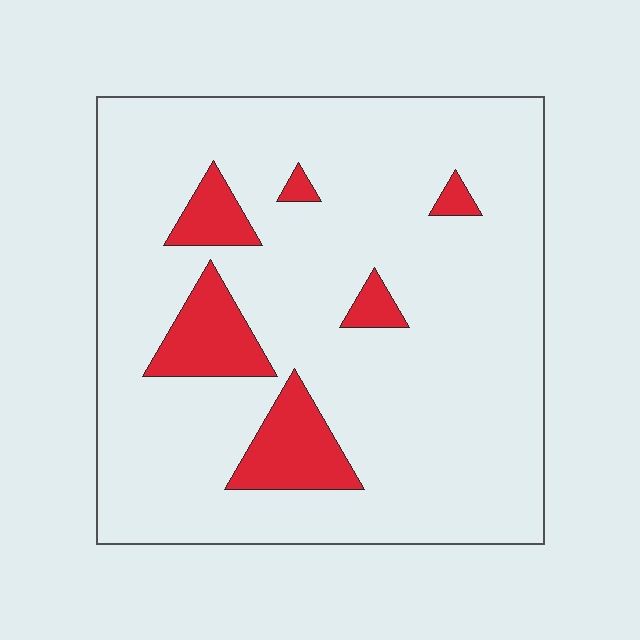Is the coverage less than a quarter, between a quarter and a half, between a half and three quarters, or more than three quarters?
Less than a quarter.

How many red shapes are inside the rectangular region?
6.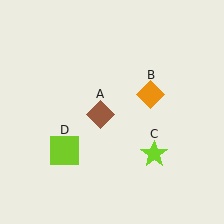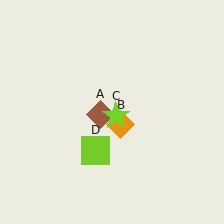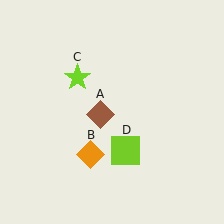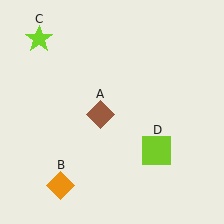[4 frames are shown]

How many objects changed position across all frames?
3 objects changed position: orange diamond (object B), lime star (object C), lime square (object D).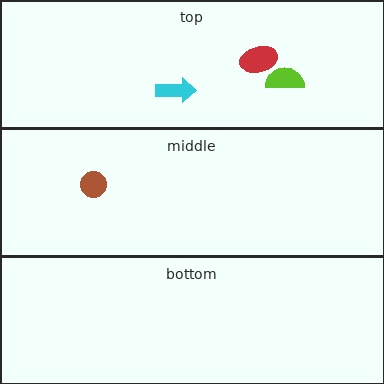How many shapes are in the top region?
3.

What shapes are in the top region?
The cyan arrow, the red ellipse, the lime semicircle.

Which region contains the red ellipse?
The top region.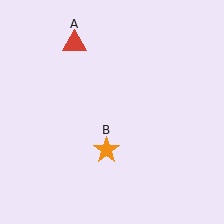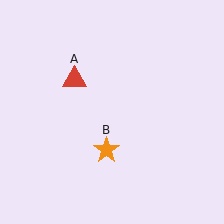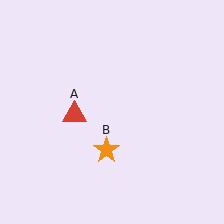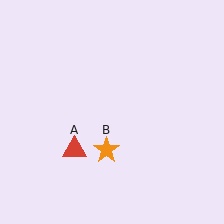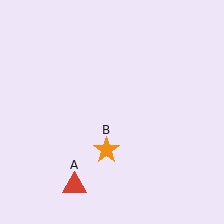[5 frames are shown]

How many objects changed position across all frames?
1 object changed position: red triangle (object A).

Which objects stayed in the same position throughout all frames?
Orange star (object B) remained stationary.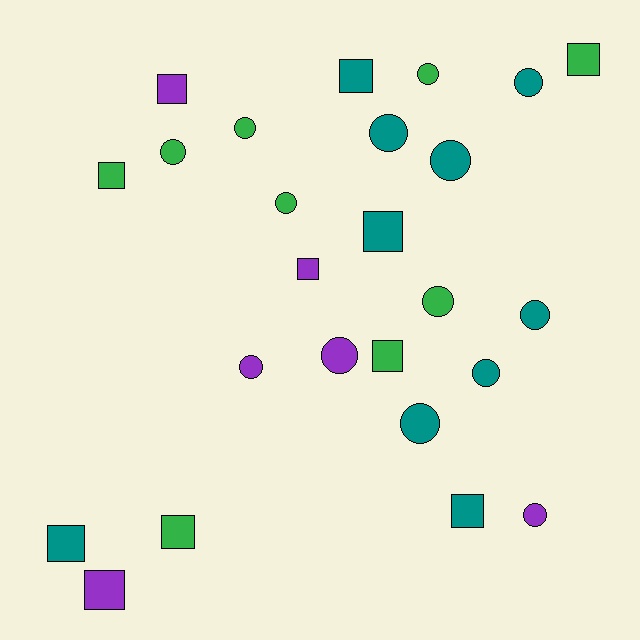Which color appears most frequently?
Teal, with 10 objects.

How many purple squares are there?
There are 3 purple squares.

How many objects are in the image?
There are 25 objects.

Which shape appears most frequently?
Circle, with 14 objects.